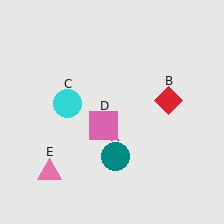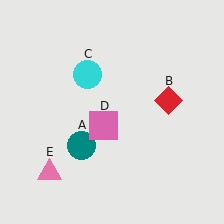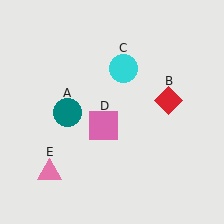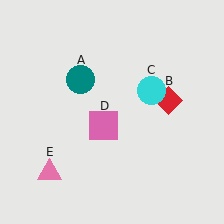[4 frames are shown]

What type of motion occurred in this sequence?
The teal circle (object A), cyan circle (object C) rotated clockwise around the center of the scene.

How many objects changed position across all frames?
2 objects changed position: teal circle (object A), cyan circle (object C).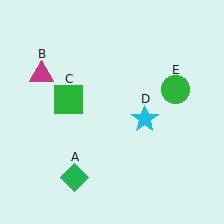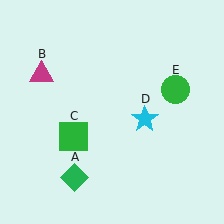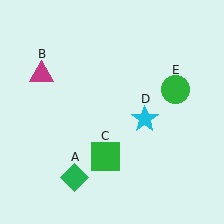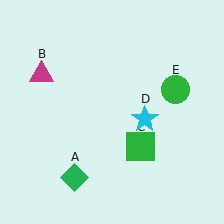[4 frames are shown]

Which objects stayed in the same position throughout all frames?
Green diamond (object A) and magenta triangle (object B) and cyan star (object D) and green circle (object E) remained stationary.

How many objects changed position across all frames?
1 object changed position: green square (object C).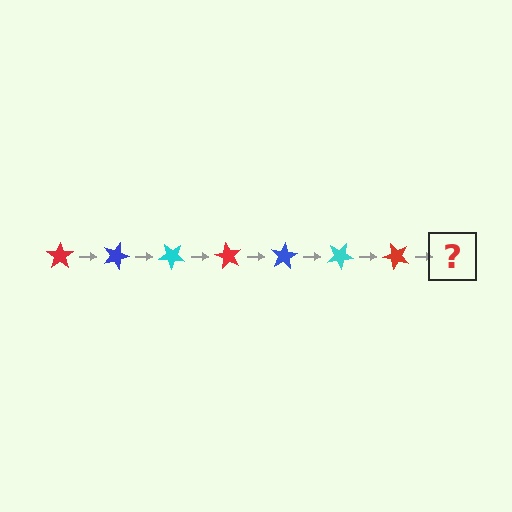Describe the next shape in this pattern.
It should be a blue star, rotated 140 degrees from the start.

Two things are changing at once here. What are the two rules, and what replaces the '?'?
The two rules are that it rotates 20 degrees each step and the color cycles through red, blue, and cyan. The '?' should be a blue star, rotated 140 degrees from the start.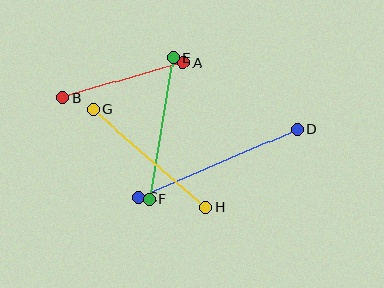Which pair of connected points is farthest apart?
Points C and D are farthest apart.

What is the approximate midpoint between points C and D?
The midpoint is at approximately (218, 163) pixels.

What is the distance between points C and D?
The distance is approximately 172 pixels.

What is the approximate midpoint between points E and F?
The midpoint is at approximately (161, 128) pixels.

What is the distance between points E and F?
The distance is approximately 144 pixels.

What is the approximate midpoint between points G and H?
The midpoint is at approximately (149, 158) pixels.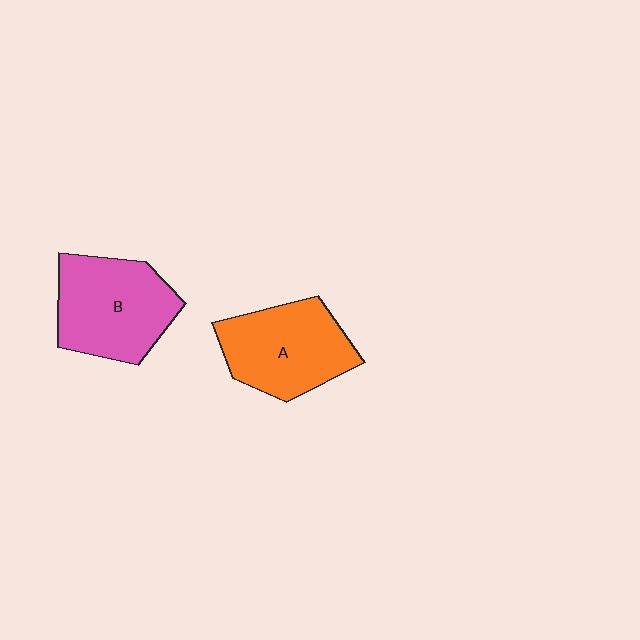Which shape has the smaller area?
Shape A (orange).